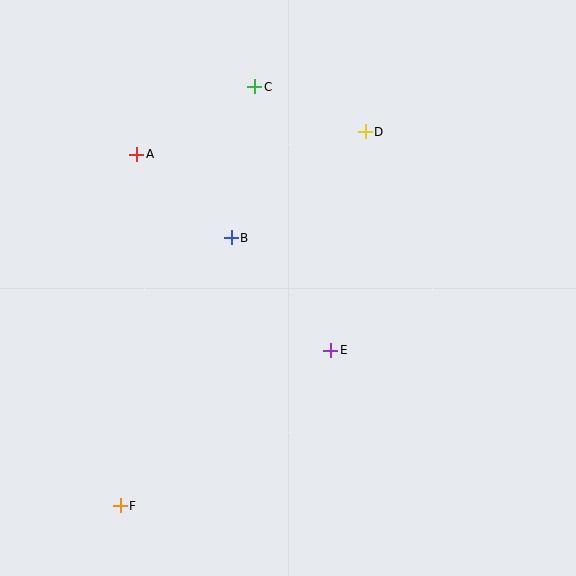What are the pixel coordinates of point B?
Point B is at (231, 238).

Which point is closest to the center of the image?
Point E at (331, 350) is closest to the center.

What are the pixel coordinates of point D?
Point D is at (365, 132).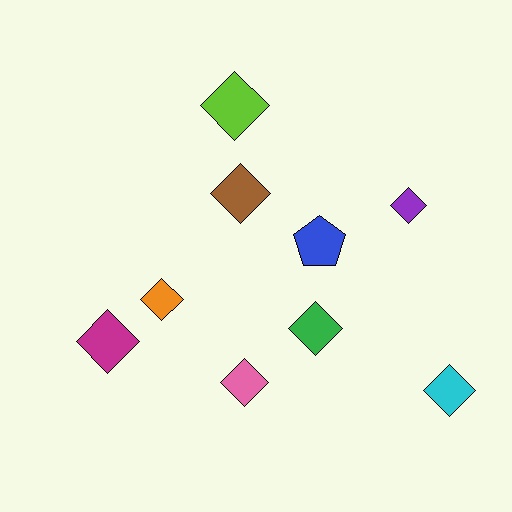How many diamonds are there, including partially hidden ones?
There are 8 diamonds.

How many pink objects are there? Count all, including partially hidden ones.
There is 1 pink object.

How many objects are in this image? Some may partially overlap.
There are 9 objects.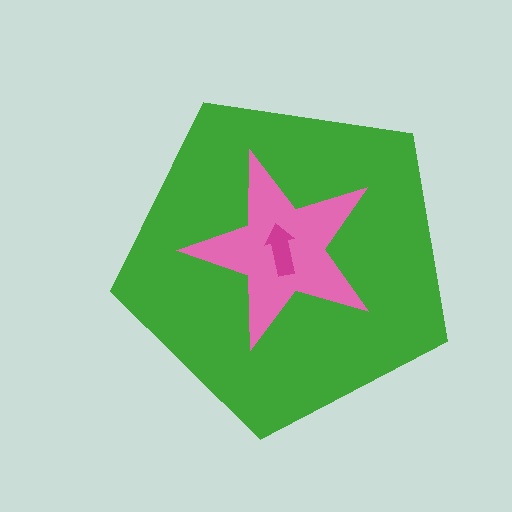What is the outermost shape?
The green pentagon.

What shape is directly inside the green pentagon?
The pink star.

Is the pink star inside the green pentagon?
Yes.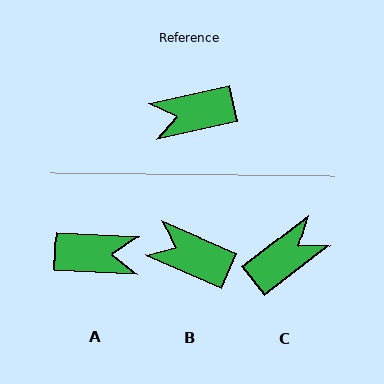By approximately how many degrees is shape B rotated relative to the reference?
Approximately 36 degrees clockwise.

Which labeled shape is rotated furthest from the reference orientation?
A, about 165 degrees away.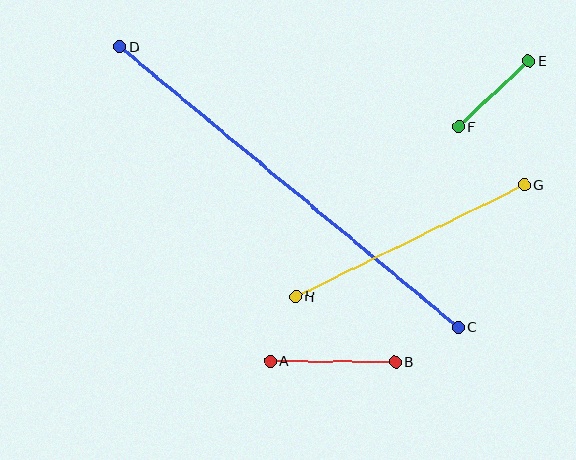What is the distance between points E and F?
The distance is approximately 96 pixels.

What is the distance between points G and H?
The distance is approximately 254 pixels.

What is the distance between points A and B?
The distance is approximately 125 pixels.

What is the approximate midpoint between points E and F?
The midpoint is at approximately (494, 94) pixels.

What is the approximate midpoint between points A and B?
The midpoint is at approximately (333, 361) pixels.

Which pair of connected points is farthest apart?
Points C and D are farthest apart.